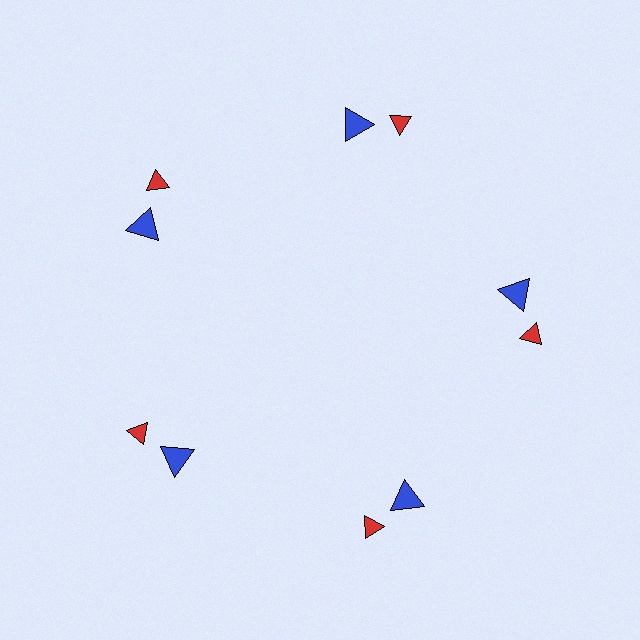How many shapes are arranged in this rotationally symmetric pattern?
There are 10 shapes, arranged in 5 groups of 2.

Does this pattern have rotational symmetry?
Yes, this pattern has 5-fold rotational symmetry. It looks the same after rotating 72 degrees around the center.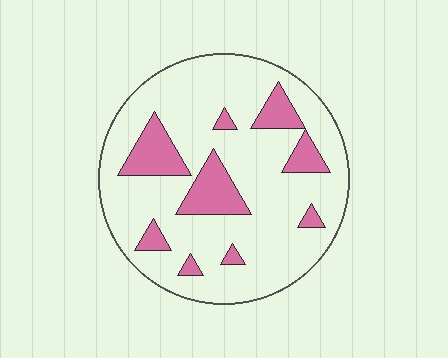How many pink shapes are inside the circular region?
9.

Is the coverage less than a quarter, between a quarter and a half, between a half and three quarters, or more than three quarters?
Less than a quarter.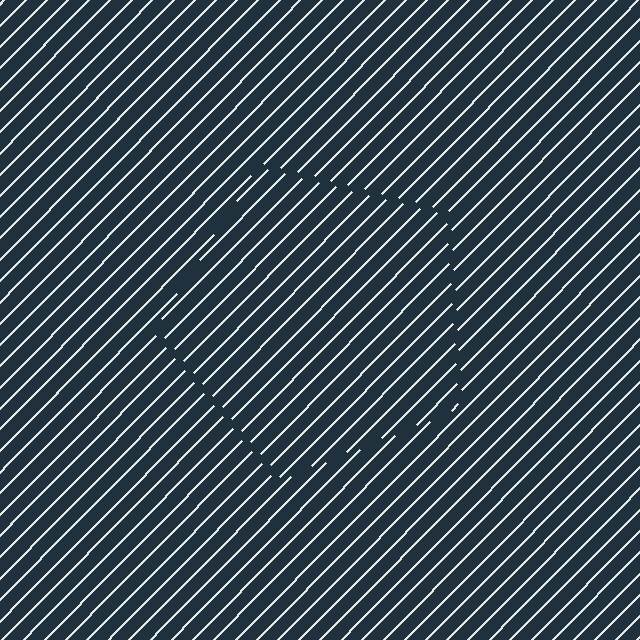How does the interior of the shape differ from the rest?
The interior of the shape contains the same grating, shifted by half a period — the contour is defined by the phase discontinuity where line-ends from the inner and outer gratings abut.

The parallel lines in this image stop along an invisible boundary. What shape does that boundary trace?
An illusory pentagon. The interior of the shape contains the same grating, shifted by half a period — the contour is defined by the phase discontinuity where line-ends from the inner and outer gratings abut.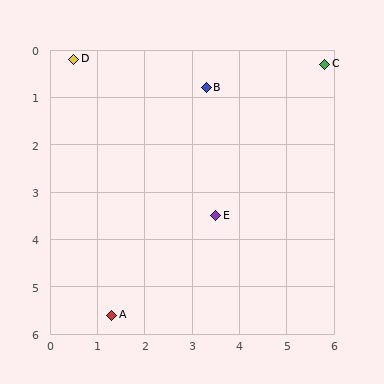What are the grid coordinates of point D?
Point D is at approximately (0.5, 0.2).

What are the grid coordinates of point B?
Point B is at approximately (3.3, 0.8).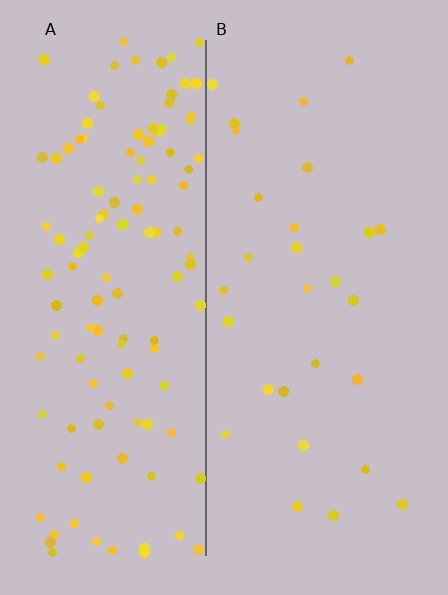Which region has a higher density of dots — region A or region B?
A (the left).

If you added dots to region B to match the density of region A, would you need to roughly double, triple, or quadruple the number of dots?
Approximately quadruple.